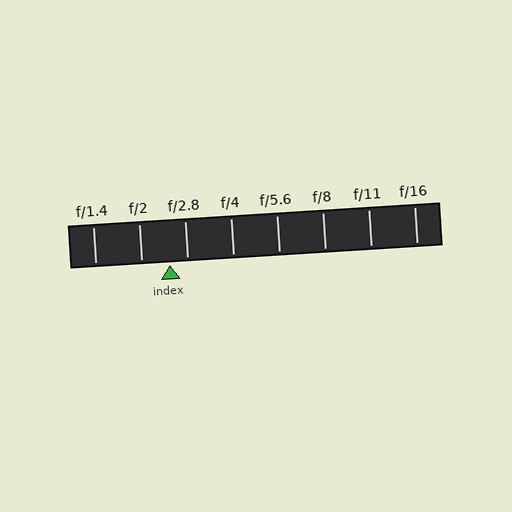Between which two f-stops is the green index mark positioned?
The index mark is between f/2 and f/2.8.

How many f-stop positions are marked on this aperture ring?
There are 8 f-stop positions marked.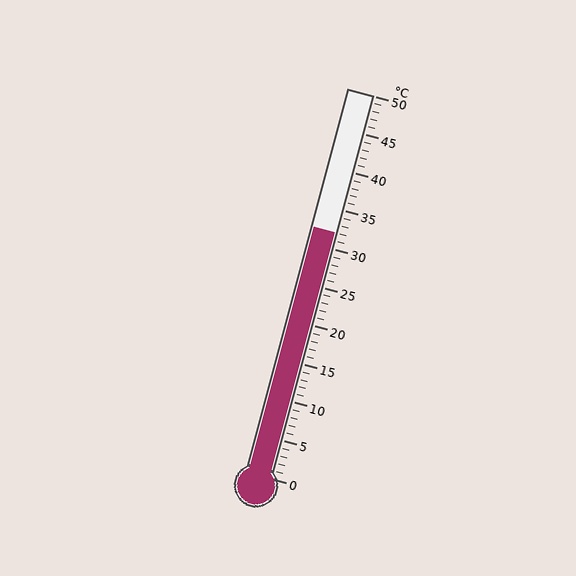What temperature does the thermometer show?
The thermometer shows approximately 32°C.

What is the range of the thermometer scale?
The thermometer scale ranges from 0°C to 50°C.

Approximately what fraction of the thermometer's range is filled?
The thermometer is filled to approximately 65% of its range.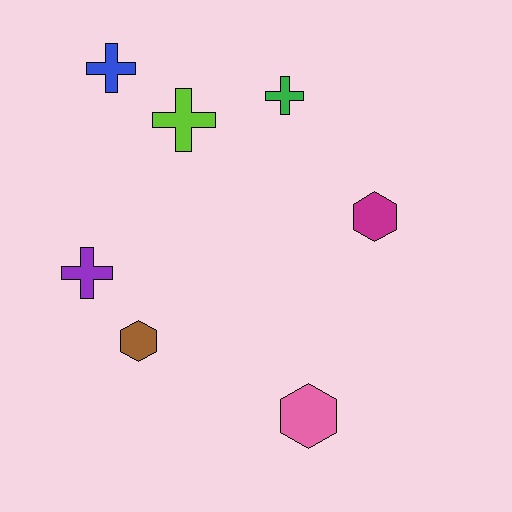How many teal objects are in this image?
There are no teal objects.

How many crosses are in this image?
There are 4 crosses.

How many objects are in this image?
There are 7 objects.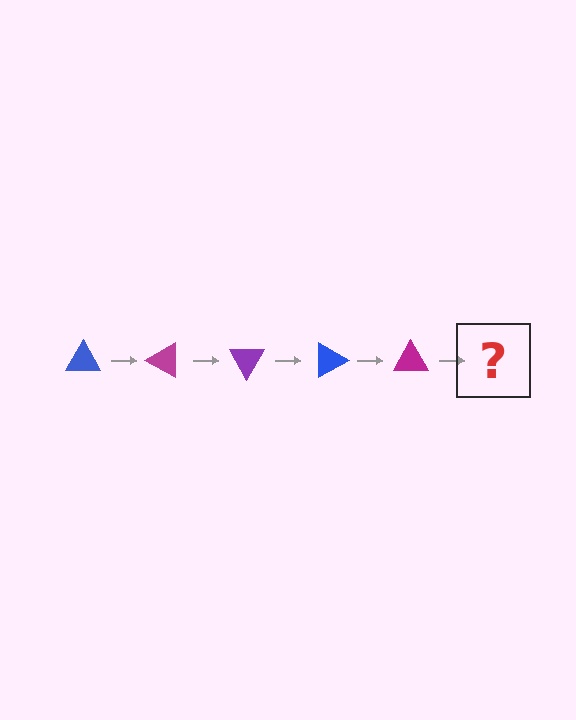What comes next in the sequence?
The next element should be a purple triangle, rotated 150 degrees from the start.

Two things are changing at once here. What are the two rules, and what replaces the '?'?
The two rules are that it rotates 30 degrees each step and the color cycles through blue, magenta, and purple. The '?' should be a purple triangle, rotated 150 degrees from the start.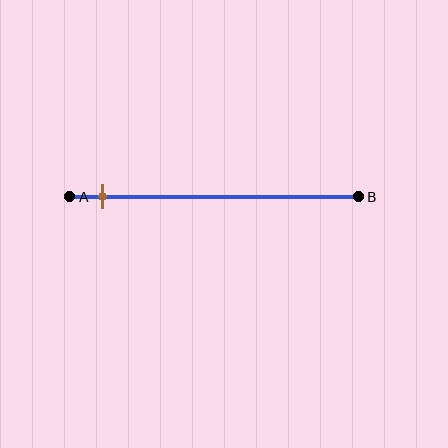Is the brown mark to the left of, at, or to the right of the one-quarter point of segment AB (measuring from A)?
The brown mark is to the left of the one-quarter point of segment AB.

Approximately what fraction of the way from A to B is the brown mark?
The brown mark is approximately 10% of the way from A to B.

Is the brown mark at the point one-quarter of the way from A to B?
No, the mark is at about 10% from A, not at the 25% one-quarter point.